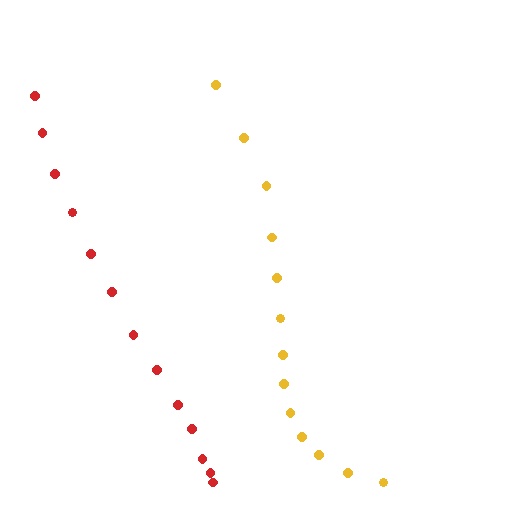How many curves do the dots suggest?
There are 2 distinct paths.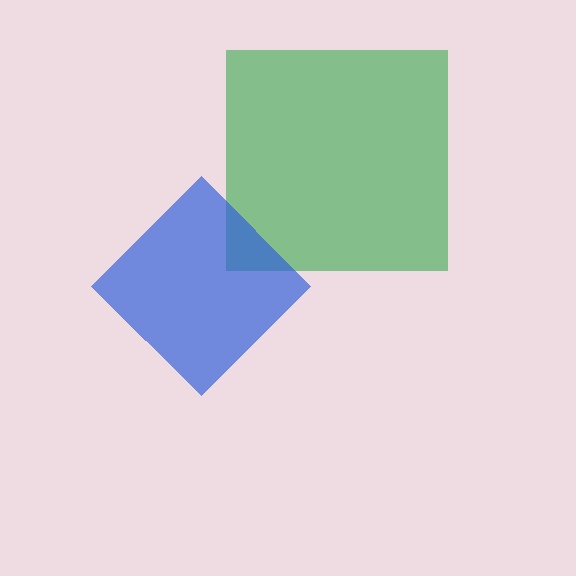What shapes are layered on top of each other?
The layered shapes are: a green square, a blue diamond.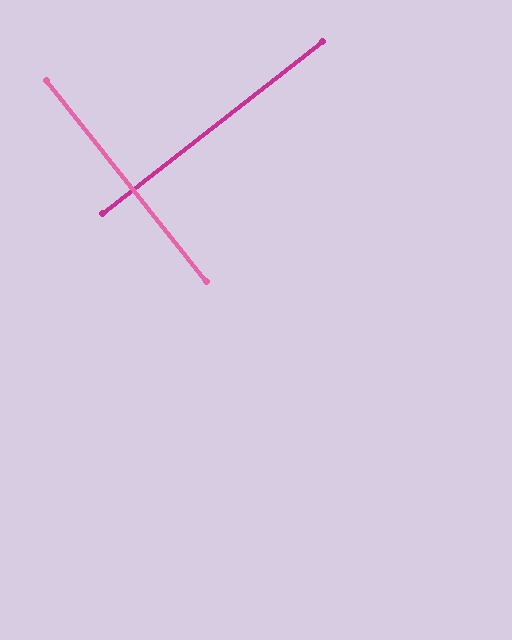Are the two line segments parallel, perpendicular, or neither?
Perpendicular — they meet at approximately 90°.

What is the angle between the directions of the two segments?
Approximately 90 degrees.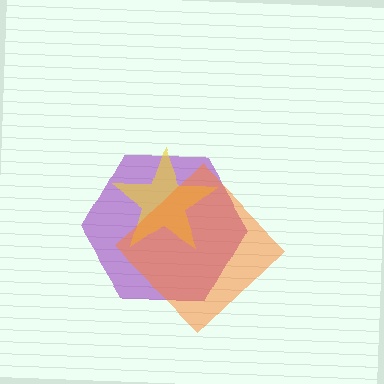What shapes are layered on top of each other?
The layered shapes are: a purple hexagon, a yellow star, an orange diamond.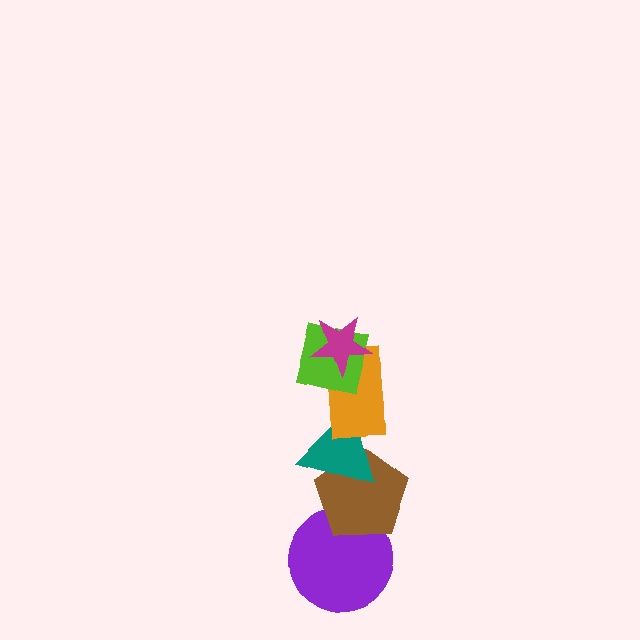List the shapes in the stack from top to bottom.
From top to bottom: the magenta star, the lime square, the orange rectangle, the teal triangle, the brown pentagon, the purple circle.